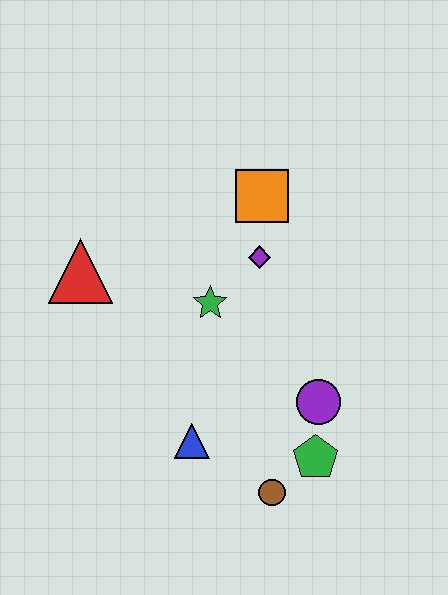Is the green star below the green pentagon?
No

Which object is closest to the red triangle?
The green star is closest to the red triangle.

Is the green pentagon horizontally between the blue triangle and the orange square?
No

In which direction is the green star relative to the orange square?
The green star is below the orange square.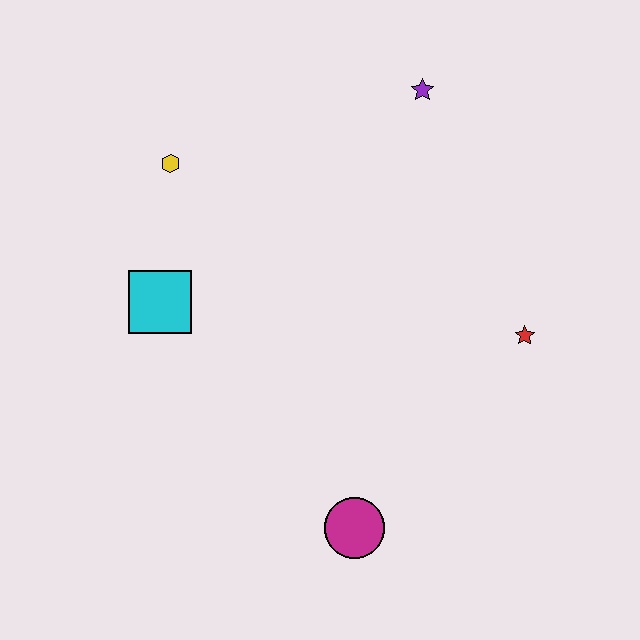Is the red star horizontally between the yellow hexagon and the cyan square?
No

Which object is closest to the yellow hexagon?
The cyan square is closest to the yellow hexagon.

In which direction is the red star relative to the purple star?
The red star is below the purple star.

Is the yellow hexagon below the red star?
No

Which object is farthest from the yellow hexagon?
The magenta circle is farthest from the yellow hexagon.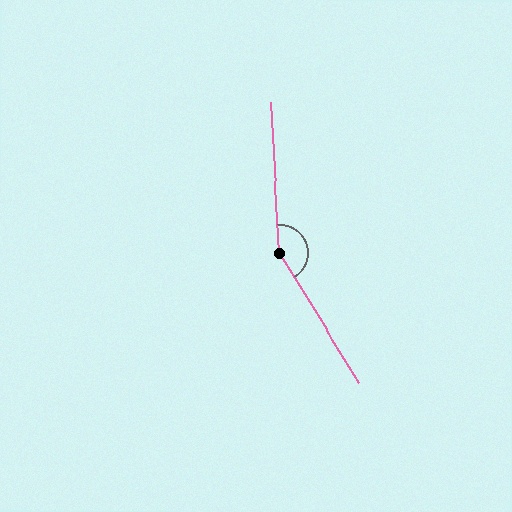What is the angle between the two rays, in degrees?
Approximately 152 degrees.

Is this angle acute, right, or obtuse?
It is obtuse.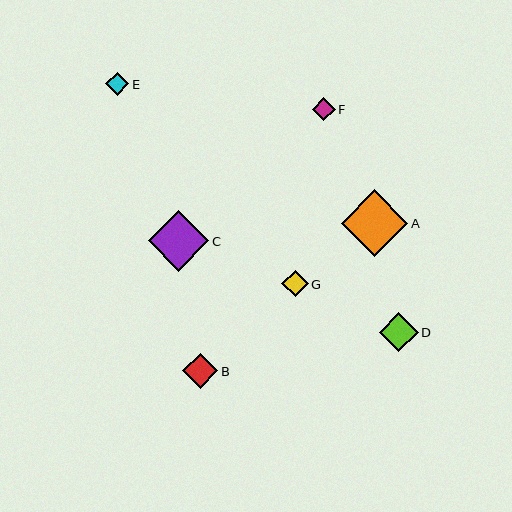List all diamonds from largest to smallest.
From largest to smallest: A, C, D, B, G, E, F.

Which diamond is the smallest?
Diamond F is the smallest with a size of approximately 23 pixels.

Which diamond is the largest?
Diamond A is the largest with a size of approximately 67 pixels.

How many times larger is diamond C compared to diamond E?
Diamond C is approximately 2.6 times the size of diamond E.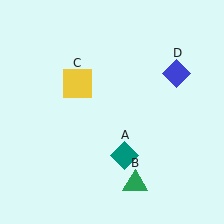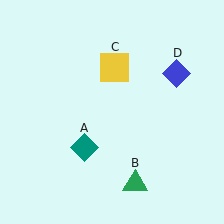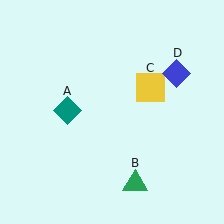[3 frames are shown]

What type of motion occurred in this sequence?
The teal diamond (object A), yellow square (object C) rotated clockwise around the center of the scene.